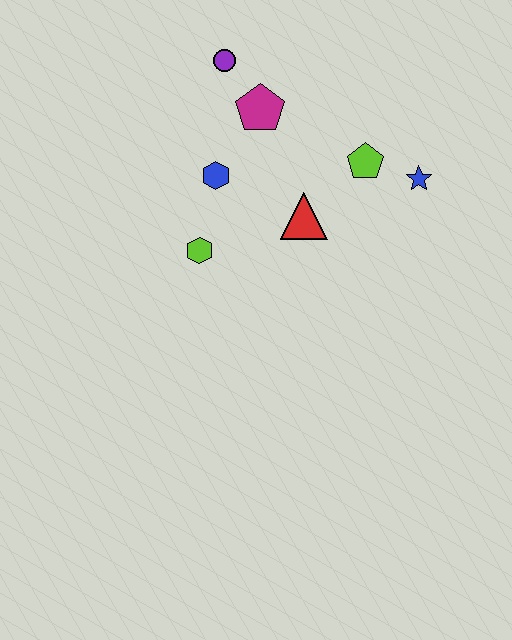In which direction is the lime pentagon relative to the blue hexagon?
The lime pentagon is to the right of the blue hexagon.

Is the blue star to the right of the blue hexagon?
Yes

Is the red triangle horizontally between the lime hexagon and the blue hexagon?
No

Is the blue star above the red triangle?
Yes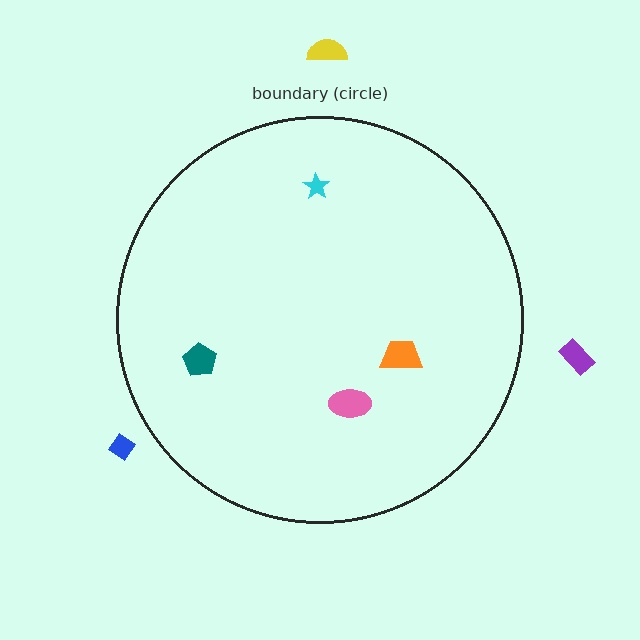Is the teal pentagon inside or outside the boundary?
Inside.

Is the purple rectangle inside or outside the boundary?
Outside.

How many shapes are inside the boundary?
4 inside, 3 outside.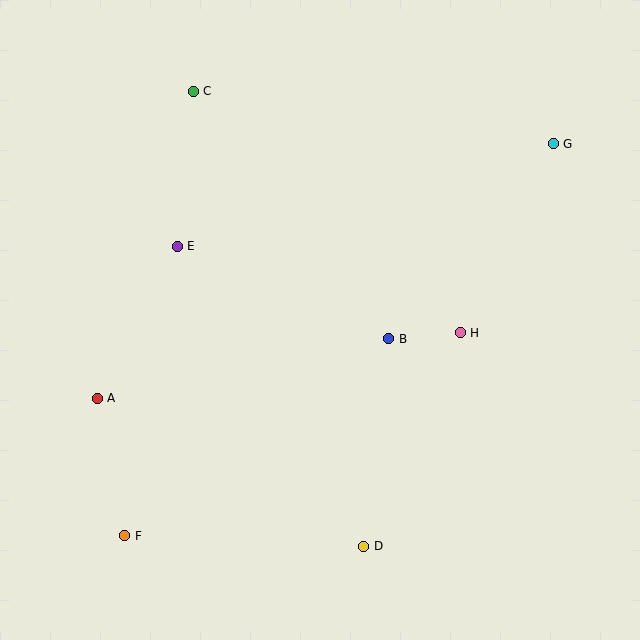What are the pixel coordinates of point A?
Point A is at (97, 398).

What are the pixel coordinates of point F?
Point F is at (125, 536).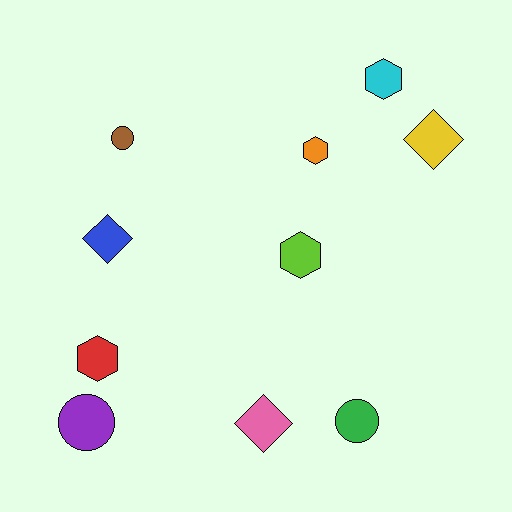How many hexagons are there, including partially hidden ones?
There are 4 hexagons.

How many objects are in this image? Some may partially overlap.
There are 10 objects.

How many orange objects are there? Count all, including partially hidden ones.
There is 1 orange object.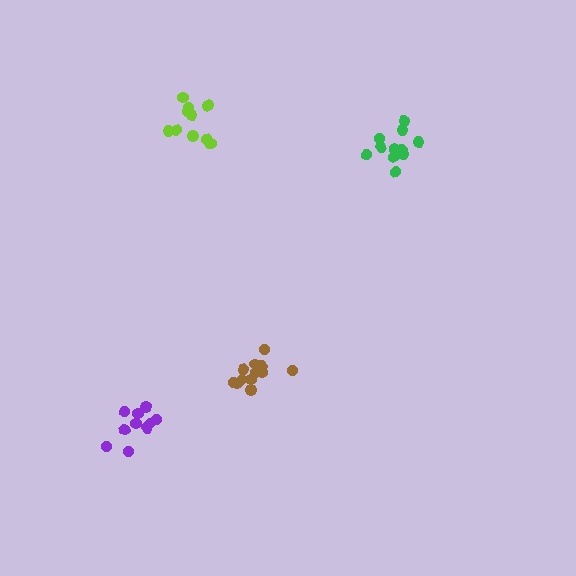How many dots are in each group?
Group 1: 13 dots, Group 2: 13 dots, Group 3: 10 dots, Group 4: 10 dots (46 total).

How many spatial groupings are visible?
There are 4 spatial groupings.